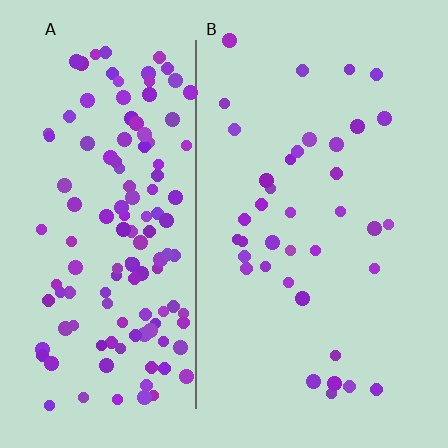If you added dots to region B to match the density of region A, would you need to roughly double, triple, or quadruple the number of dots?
Approximately quadruple.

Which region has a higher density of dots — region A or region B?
A (the left).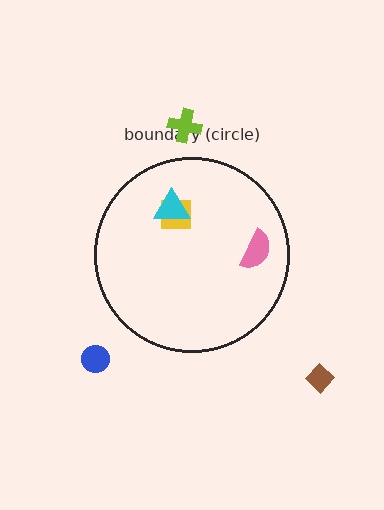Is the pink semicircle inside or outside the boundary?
Inside.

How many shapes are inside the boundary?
3 inside, 3 outside.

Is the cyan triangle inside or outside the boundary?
Inside.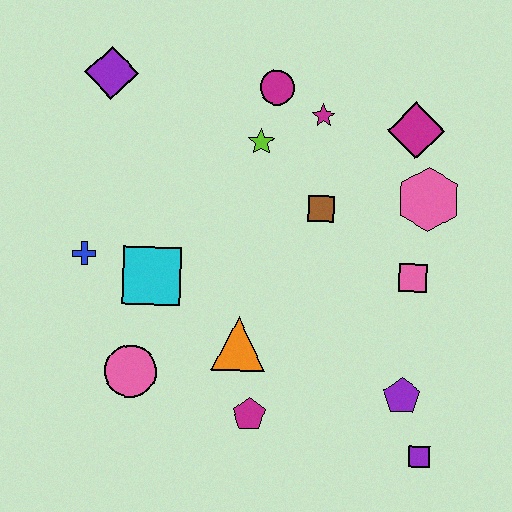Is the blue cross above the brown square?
No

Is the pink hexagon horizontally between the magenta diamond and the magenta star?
No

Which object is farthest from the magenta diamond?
The pink circle is farthest from the magenta diamond.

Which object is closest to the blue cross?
The cyan square is closest to the blue cross.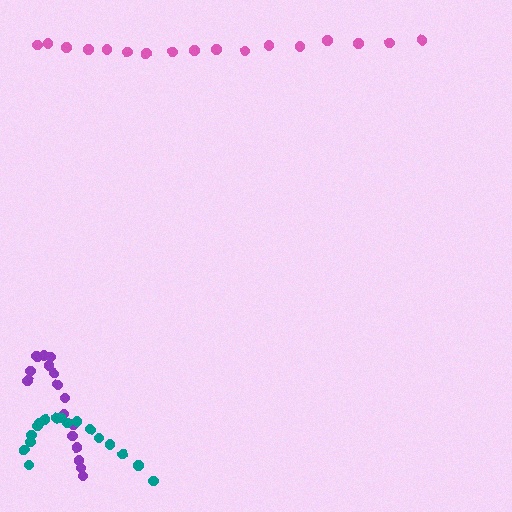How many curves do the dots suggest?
There are 3 distinct paths.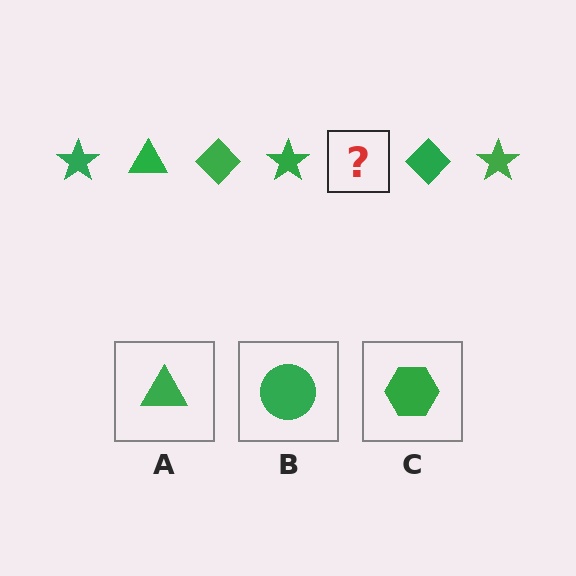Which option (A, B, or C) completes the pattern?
A.